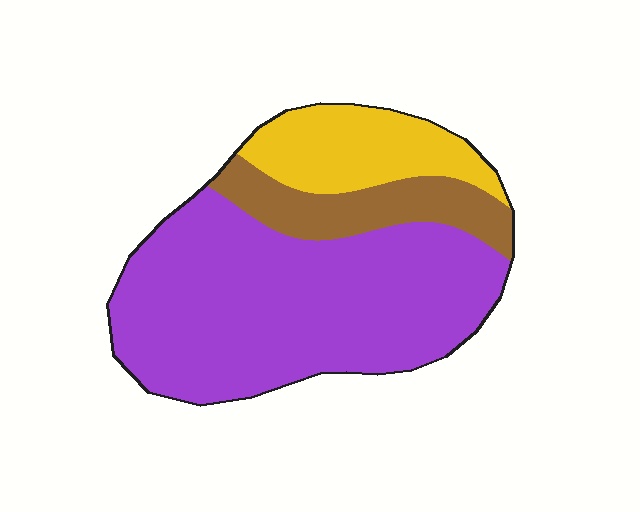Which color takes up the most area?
Purple, at roughly 65%.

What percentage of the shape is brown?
Brown covers 16% of the shape.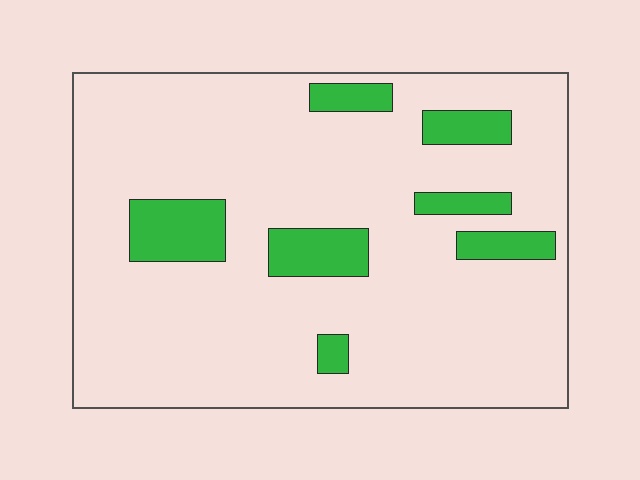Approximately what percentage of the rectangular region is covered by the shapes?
Approximately 15%.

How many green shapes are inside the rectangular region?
7.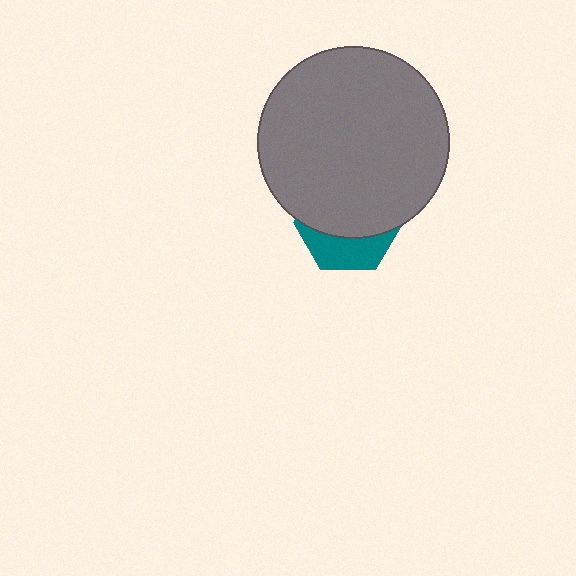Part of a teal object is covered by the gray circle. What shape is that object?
It is a hexagon.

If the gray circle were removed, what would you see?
You would see the complete teal hexagon.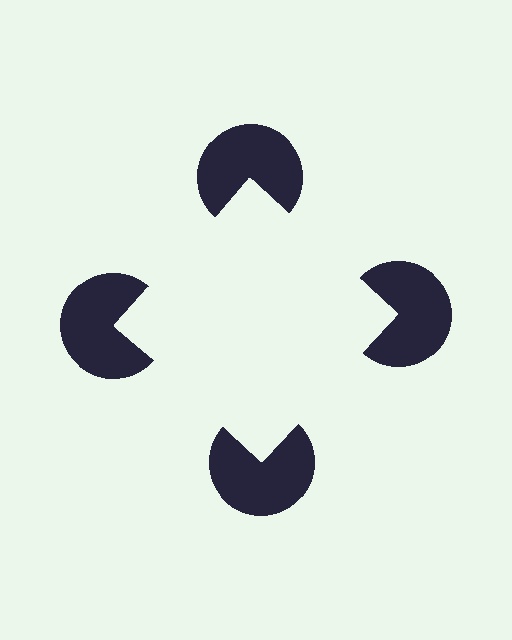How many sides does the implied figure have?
4 sides.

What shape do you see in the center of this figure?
An illusory square — its edges are inferred from the aligned wedge cuts in the pac-man discs, not physically drawn.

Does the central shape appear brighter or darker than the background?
It typically appears slightly brighter than the background, even though no actual brightness change is drawn.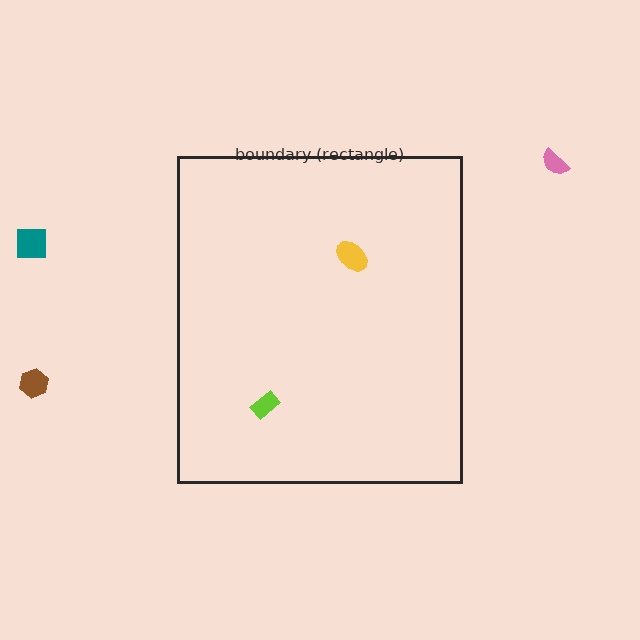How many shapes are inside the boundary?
2 inside, 3 outside.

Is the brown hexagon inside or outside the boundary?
Outside.